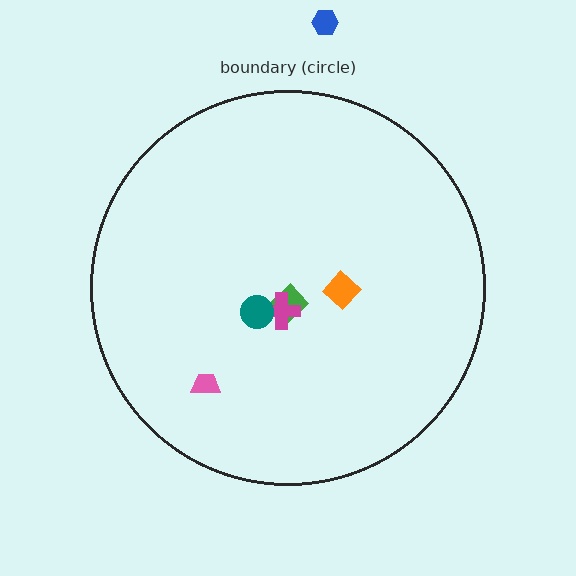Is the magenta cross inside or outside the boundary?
Inside.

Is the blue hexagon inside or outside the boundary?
Outside.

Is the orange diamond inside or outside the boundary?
Inside.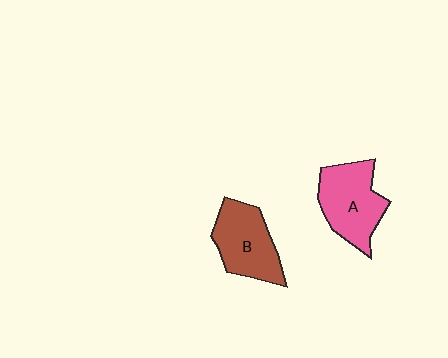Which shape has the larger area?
Shape A (pink).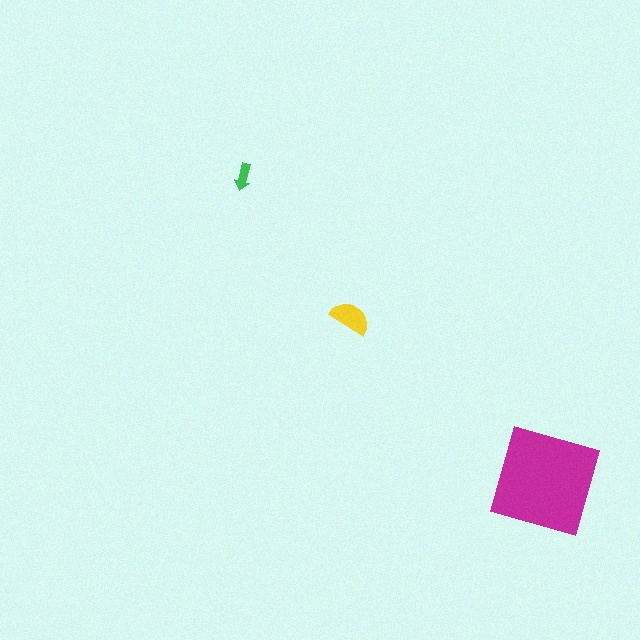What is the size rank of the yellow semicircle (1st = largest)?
2nd.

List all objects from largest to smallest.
The magenta diamond, the yellow semicircle, the green arrow.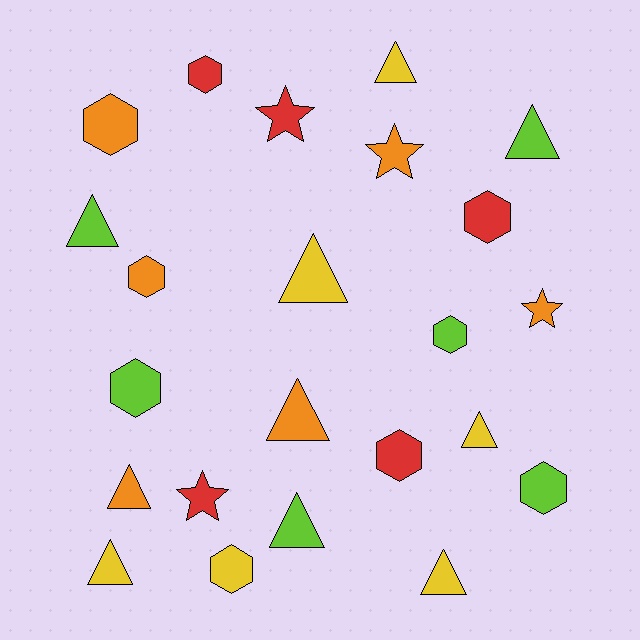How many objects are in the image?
There are 23 objects.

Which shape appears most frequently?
Triangle, with 10 objects.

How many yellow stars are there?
There are no yellow stars.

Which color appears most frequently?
Yellow, with 6 objects.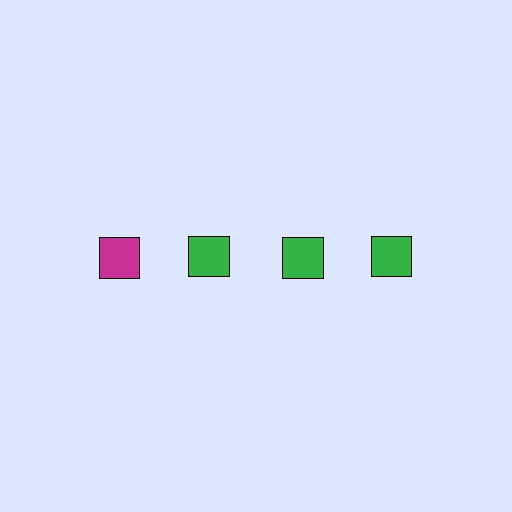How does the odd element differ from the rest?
It has a different color: magenta instead of green.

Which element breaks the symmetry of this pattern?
The magenta square in the top row, leftmost column breaks the symmetry. All other shapes are green squares.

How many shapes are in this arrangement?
There are 4 shapes arranged in a grid pattern.